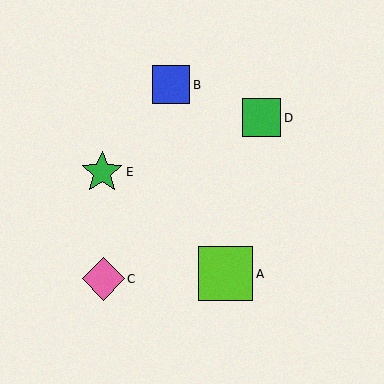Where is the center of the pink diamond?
The center of the pink diamond is at (103, 279).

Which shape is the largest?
The lime square (labeled A) is the largest.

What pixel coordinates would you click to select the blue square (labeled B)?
Click at (171, 85) to select the blue square B.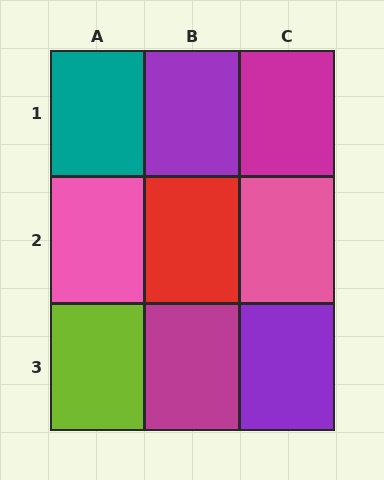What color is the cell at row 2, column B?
Red.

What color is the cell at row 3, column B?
Magenta.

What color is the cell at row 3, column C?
Purple.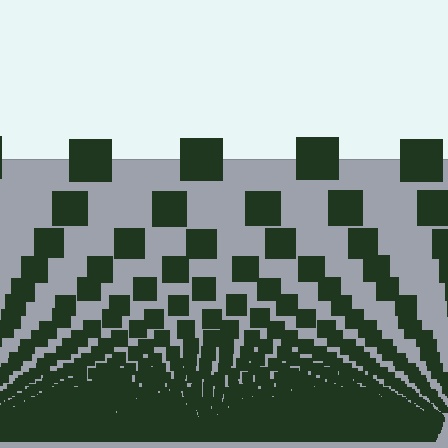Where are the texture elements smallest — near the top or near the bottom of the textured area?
Near the bottom.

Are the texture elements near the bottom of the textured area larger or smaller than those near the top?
Smaller. The gradient is inverted — elements near the bottom are smaller and denser.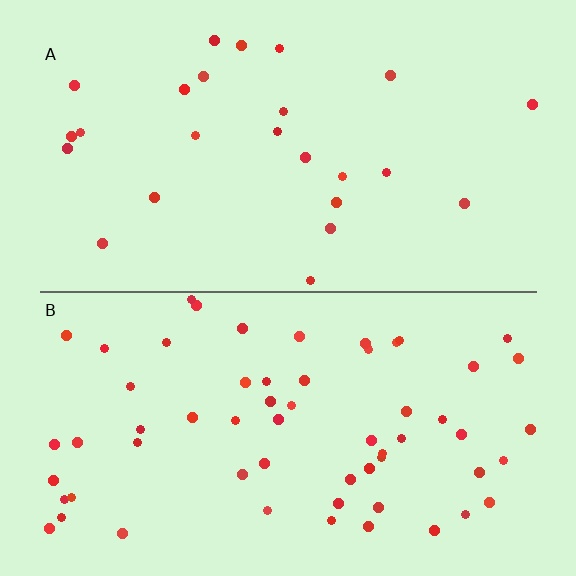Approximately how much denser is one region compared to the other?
Approximately 2.5× — region B over region A.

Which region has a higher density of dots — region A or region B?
B (the bottom).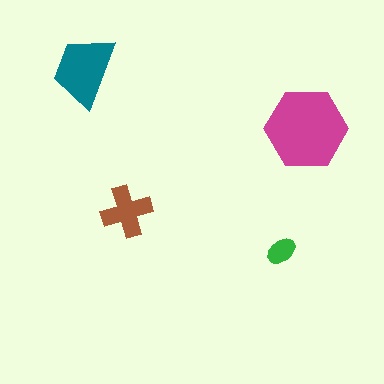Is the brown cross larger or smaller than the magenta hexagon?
Smaller.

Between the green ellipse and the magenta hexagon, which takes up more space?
The magenta hexagon.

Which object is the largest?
The magenta hexagon.